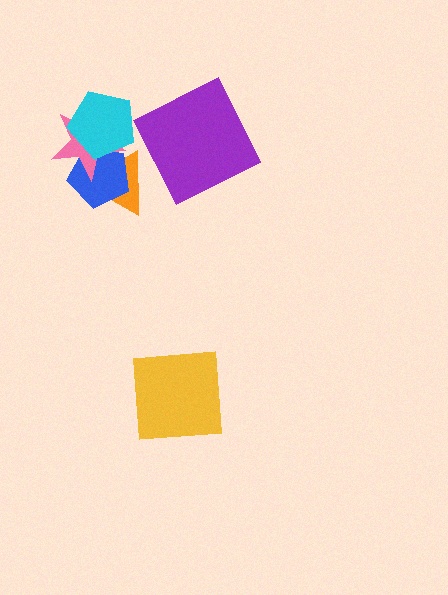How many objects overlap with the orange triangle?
3 objects overlap with the orange triangle.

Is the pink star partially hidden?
Yes, it is partially covered by another shape.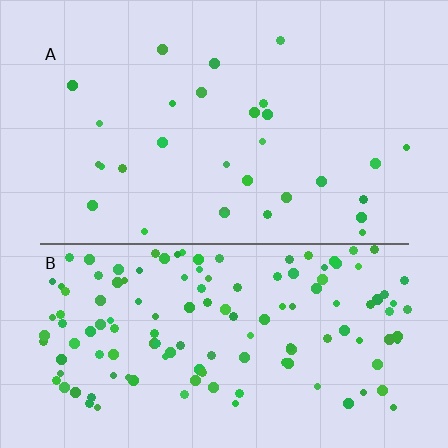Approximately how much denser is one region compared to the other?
Approximately 4.6× — region B over region A.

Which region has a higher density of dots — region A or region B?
B (the bottom).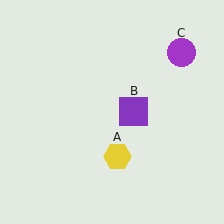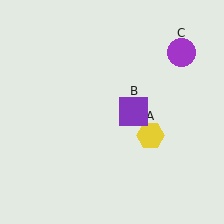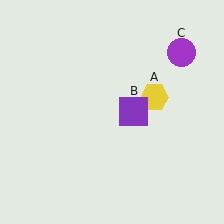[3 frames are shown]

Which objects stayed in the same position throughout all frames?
Purple square (object B) and purple circle (object C) remained stationary.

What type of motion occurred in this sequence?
The yellow hexagon (object A) rotated counterclockwise around the center of the scene.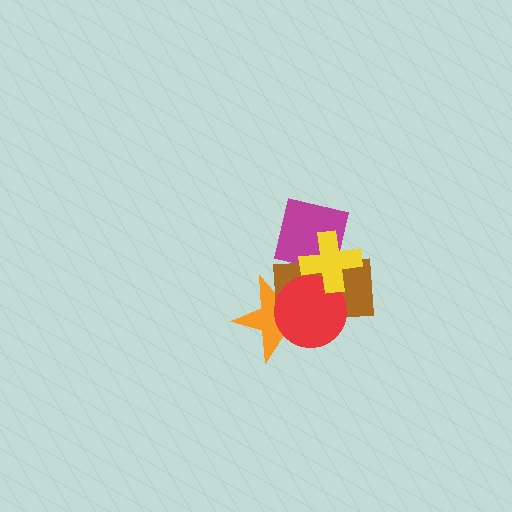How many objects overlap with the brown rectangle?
4 objects overlap with the brown rectangle.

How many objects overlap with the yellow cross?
3 objects overlap with the yellow cross.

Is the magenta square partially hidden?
Yes, it is partially covered by another shape.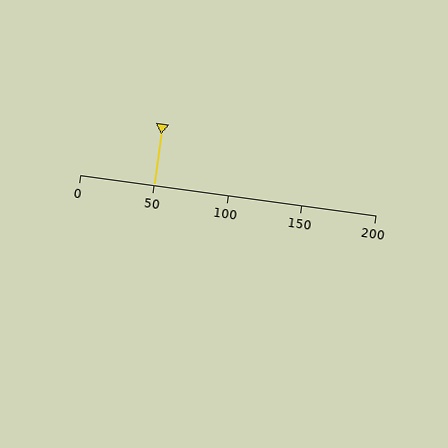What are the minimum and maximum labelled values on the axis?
The axis runs from 0 to 200.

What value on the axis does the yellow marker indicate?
The marker indicates approximately 50.